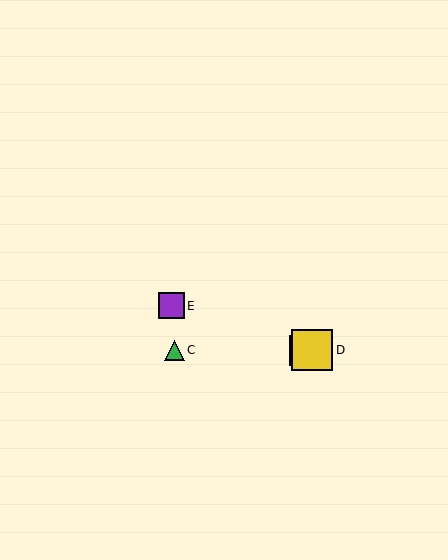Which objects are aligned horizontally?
Objects A, B, C, D are aligned horizontally.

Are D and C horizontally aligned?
Yes, both are at y≈350.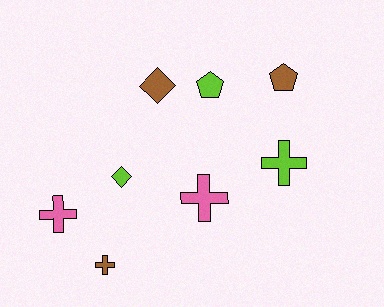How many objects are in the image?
There are 8 objects.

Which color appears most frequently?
Lime, with 3 objects.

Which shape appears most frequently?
Cross, with 4 objects.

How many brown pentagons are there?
There is 1 brown pentagon.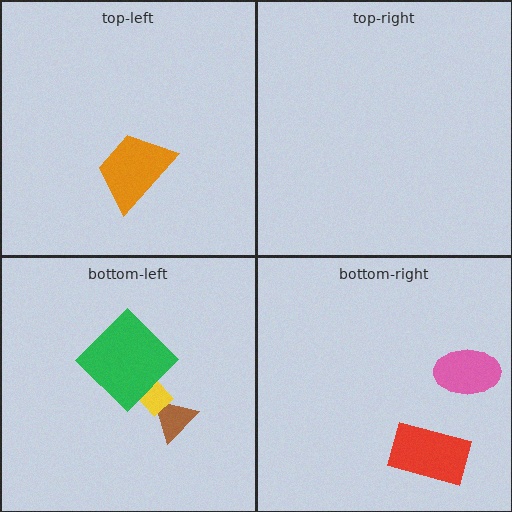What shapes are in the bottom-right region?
The red rectangle, the pink ellipse.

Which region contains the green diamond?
The bottom-left region.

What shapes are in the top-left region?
The orange trapezoid.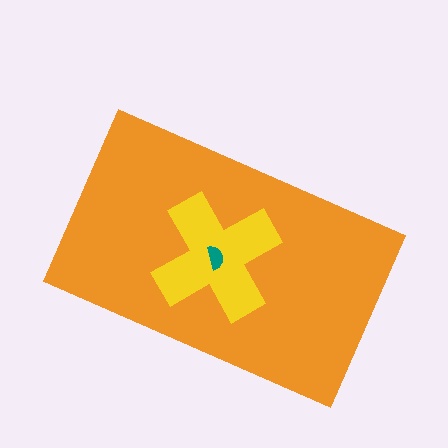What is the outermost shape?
The orange rectangle.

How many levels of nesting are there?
3.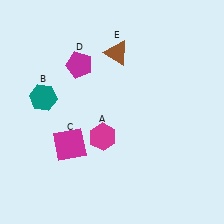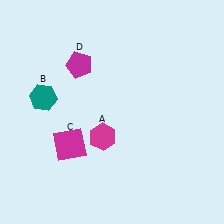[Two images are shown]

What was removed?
The brown triangle (E) was removed in Image 2.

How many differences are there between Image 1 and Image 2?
There is 1 difference between the two images.